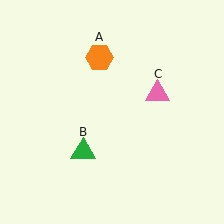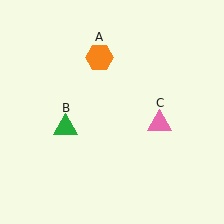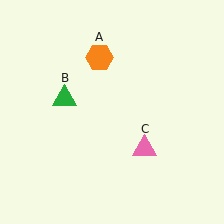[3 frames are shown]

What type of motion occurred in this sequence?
The green triangle (object B), pink triangle (object C) rotated clockwise around the center of the scene.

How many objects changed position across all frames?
2 objects changed position: green triangle (object B), pink triangle (object C).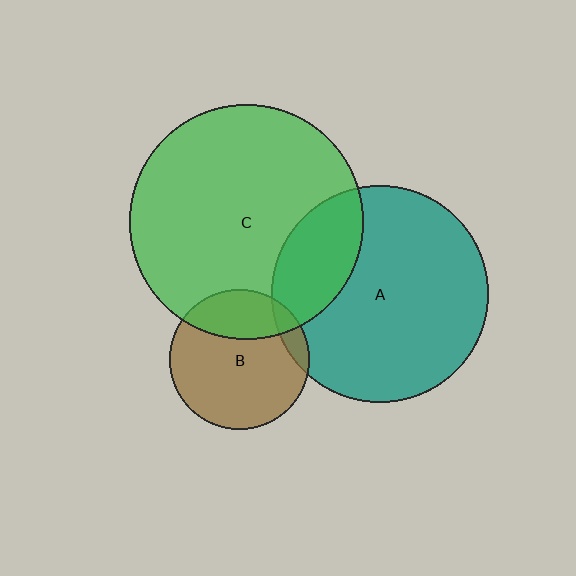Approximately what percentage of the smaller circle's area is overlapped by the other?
Approximately 25%.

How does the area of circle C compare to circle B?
Approximately 2.8 times.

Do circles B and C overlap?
Yes.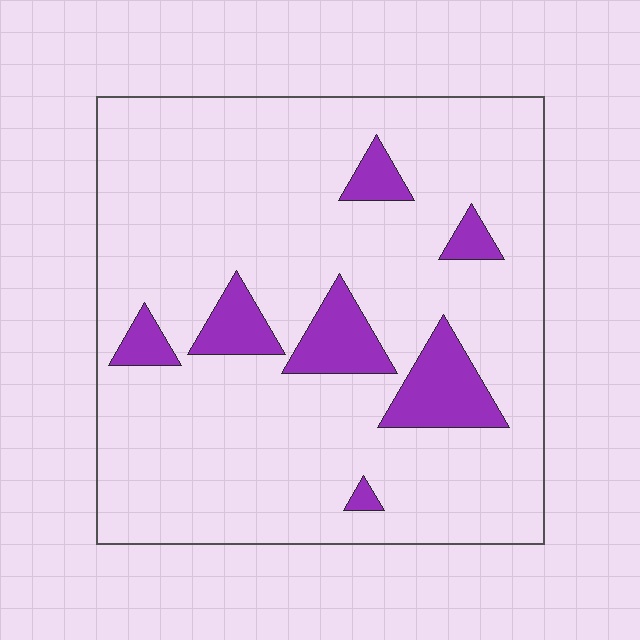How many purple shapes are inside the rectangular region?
7.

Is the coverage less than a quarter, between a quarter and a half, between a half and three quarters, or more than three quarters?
Less than a quarter.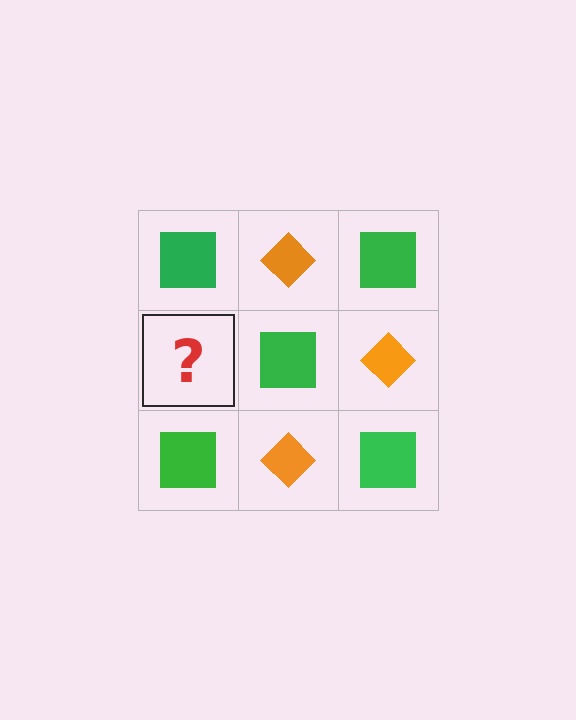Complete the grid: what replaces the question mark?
The question mark should be replaced with an orange diamond.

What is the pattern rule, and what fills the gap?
The rule is that it alternates green square and orange diamond in a checkerboard pattern. The gap should be filled with an orange diamond.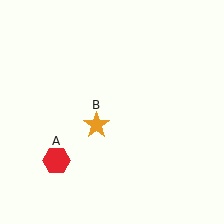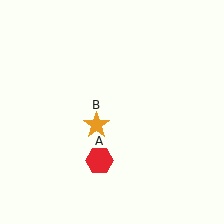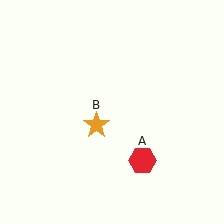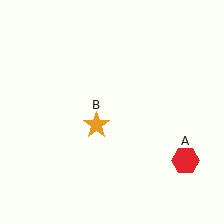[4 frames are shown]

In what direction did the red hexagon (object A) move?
The red hexagon (object A) moved right.